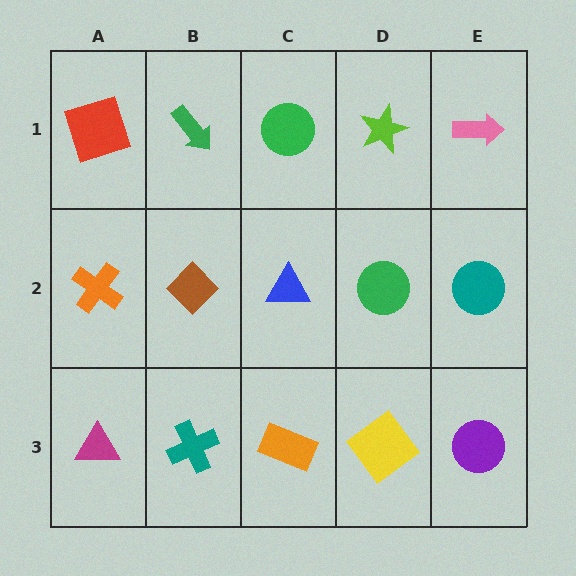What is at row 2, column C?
A blue triangle.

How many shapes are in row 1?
5 shapes.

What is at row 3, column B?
A teal cross.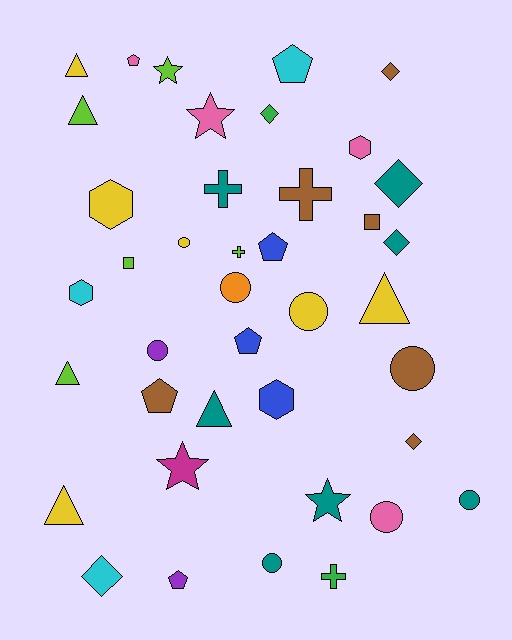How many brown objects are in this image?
There are 6 brown objects.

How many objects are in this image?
There are 40 objects.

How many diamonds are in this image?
There are 6 diamonds.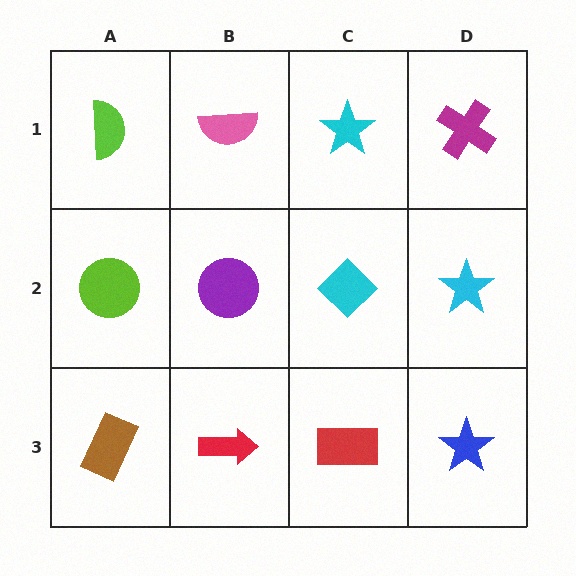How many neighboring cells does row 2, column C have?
4.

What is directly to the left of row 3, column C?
A red arrow.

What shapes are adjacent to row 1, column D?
A cyan star (row 2, column D), a cyan star (row 1, column C).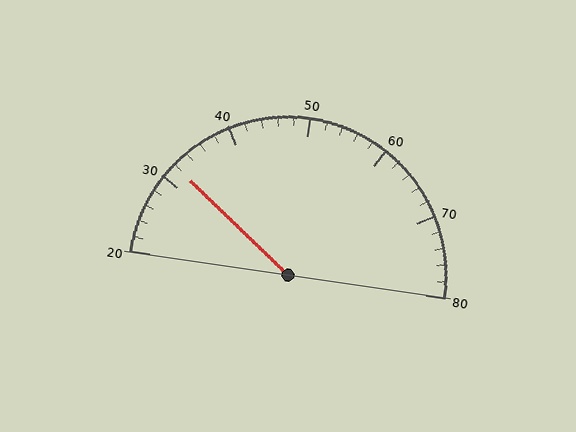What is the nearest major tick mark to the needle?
The nearest major tick mark is 30.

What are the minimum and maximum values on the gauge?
The gauge ranges from 20 to 80.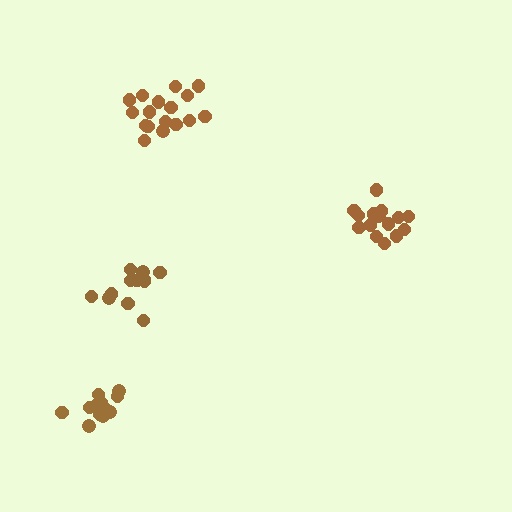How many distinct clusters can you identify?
There are 4 distinct clusters.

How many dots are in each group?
Group 1: 12 dots, Group 2: 16 dots, Group 3: 13 dots, Group 4: 17 dots (58 total).